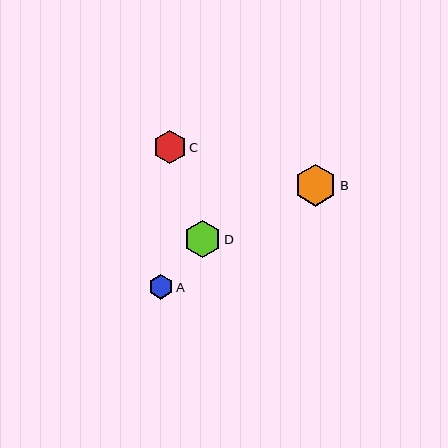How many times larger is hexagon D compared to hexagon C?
Hexagon D is approximately 1.1 times the size of hexagon C.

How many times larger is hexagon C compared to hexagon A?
Hexagon C is approximately 1.3 times the size of hexagon A.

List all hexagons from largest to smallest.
From largest to smallest: B, D, C, A.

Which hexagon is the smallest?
Hexagon A is the smallest with a size of approximately 25 pixels.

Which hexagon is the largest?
Hexagon B is the largest with a size of approximately 42 pixels.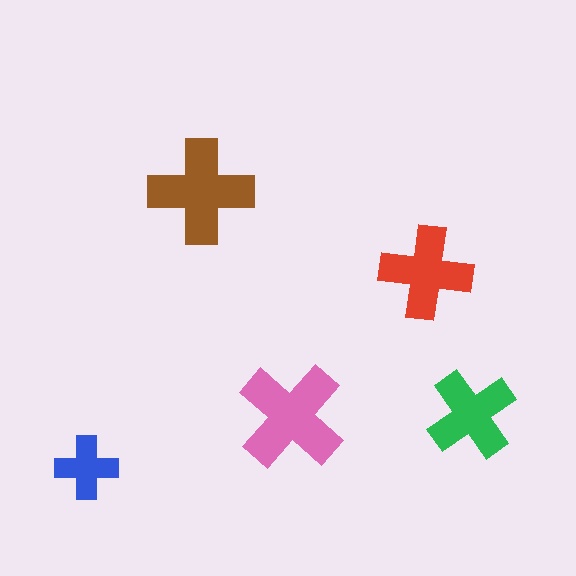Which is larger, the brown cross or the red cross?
The brown one.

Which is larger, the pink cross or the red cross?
The pink one.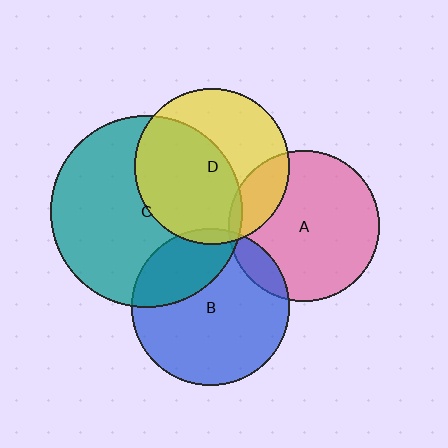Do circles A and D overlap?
Yes.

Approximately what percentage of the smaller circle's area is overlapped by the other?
Approximately 20%.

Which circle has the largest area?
Circle C (teal).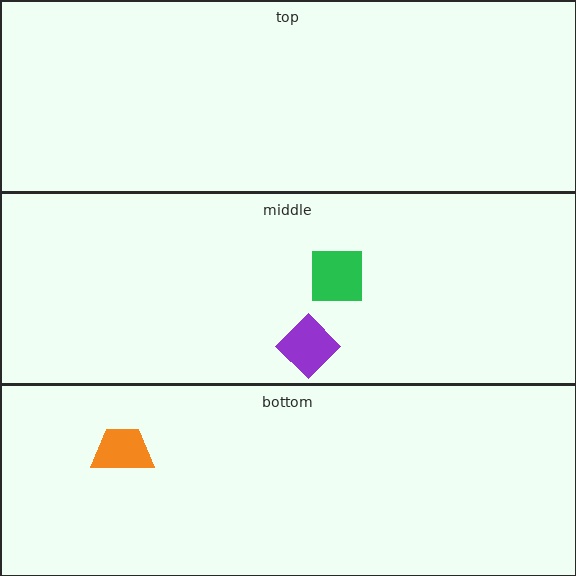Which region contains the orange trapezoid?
The bottom region.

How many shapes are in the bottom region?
1.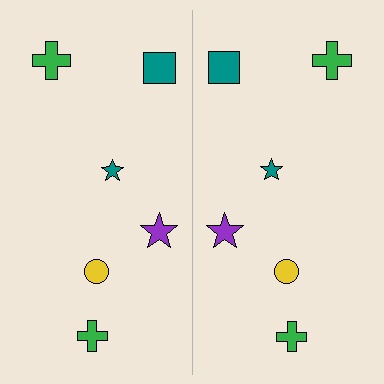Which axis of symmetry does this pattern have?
The pattern has a vertical axis of symmetry running through the center of the image.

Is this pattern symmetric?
Yes, this pattern has bilateral (reflection) symmetry.